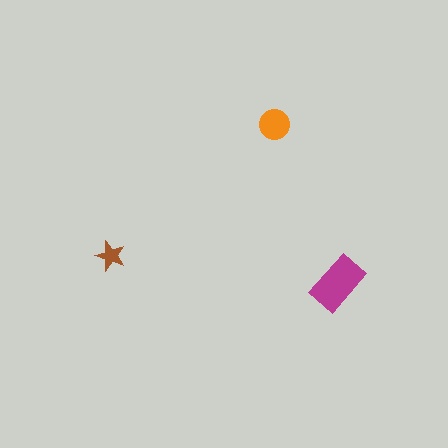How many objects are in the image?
There are 3 objects in the image.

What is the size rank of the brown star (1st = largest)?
3rd.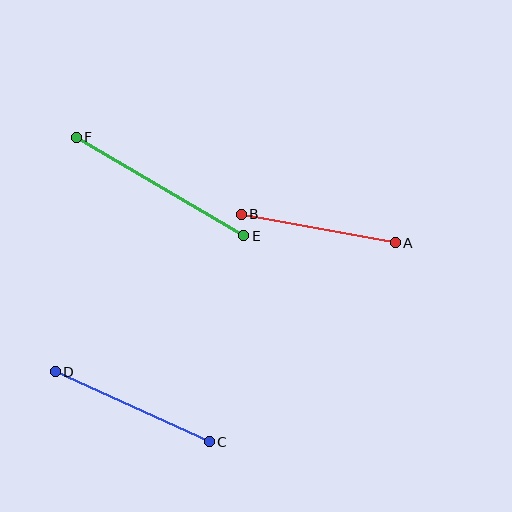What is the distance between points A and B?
The distance is approximately 157 pixels.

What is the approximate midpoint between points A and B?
The midpoint is at approximately (318, 229) pixels.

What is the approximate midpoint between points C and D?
The midpoint is at approximately (132, 407) pixels.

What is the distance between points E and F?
The distance is approximately 194 pixels.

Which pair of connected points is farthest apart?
Points E and F are farthest apart.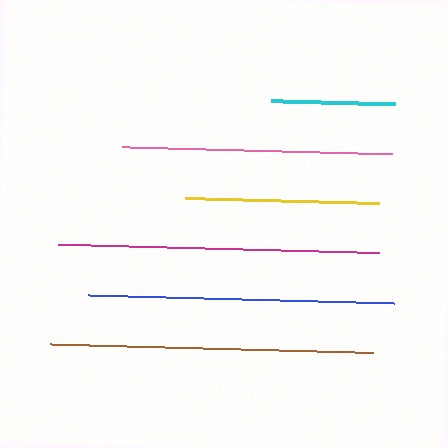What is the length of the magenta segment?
The magenta segment is approximately 321 pixels long.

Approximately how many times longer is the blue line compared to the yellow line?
The blue line is approximately 1.6 times the length of the yellow line.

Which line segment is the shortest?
The cyan line is the shortest at approximately 124 pixels.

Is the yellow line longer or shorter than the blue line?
The blue line is longer than the yellow line.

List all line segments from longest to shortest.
From longest to shortest: brown, magenta, blue, pink, yellow, cyan.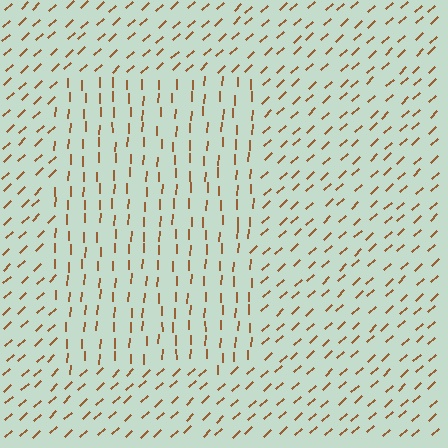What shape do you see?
I see a rectangle.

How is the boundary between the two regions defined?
The boundary is defined purely by a change in line orientation (approximately 45 degrees difference). All lines are the same color and thickness.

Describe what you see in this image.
The image is filled with small brown line segments. A rectangle region in the image has lines oriented differently from the surrounding lines, creating a visible texture boundary.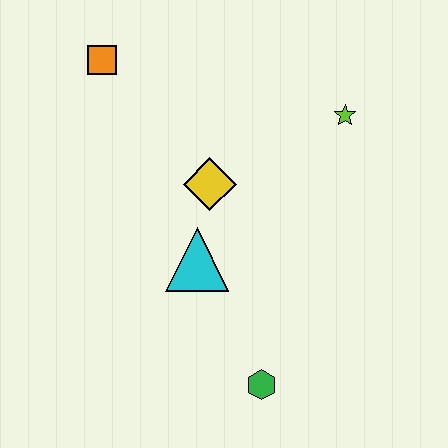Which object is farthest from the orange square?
The green hexagon is farthest from the orange square.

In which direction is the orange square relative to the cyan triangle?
The orange square is above the cyan triangle.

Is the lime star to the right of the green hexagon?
Yes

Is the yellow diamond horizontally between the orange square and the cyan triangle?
No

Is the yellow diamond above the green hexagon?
Yes